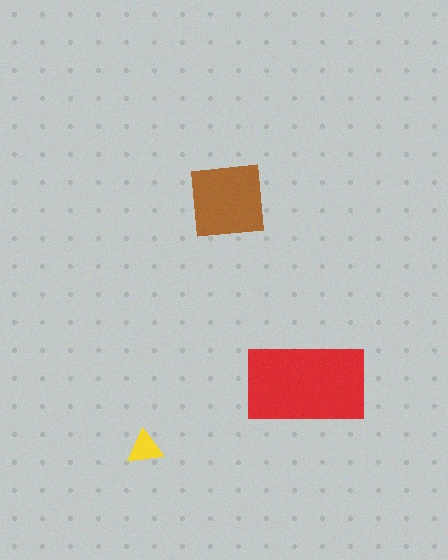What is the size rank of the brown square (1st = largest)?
2nd.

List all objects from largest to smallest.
The red rectangle, the brown square, the yellow triangle.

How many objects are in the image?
There are 3 objects in the image.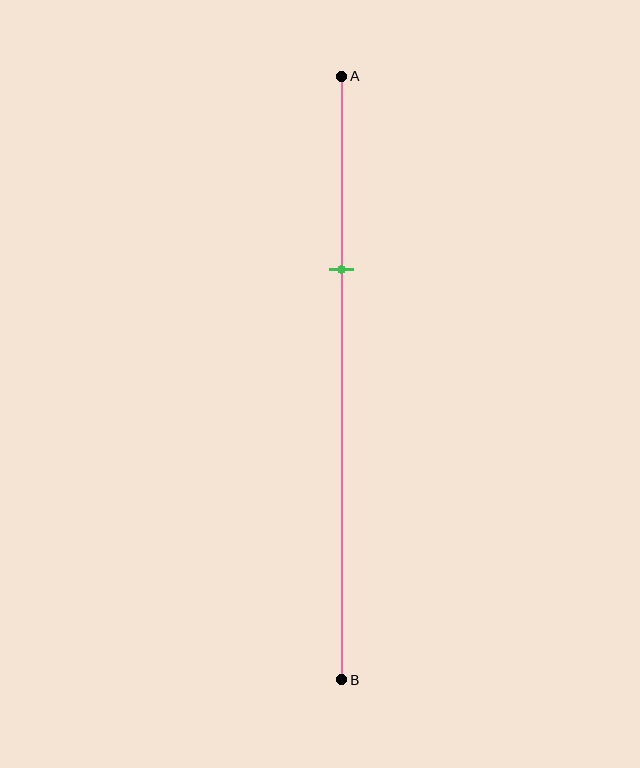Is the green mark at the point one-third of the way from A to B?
Yes, the mark is approximately at the one-third point.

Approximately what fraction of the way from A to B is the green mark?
The green mark is approximately 30% of the way from A to B.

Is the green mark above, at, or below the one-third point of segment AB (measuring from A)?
The green mark is approximately at the one-third point of segment AB.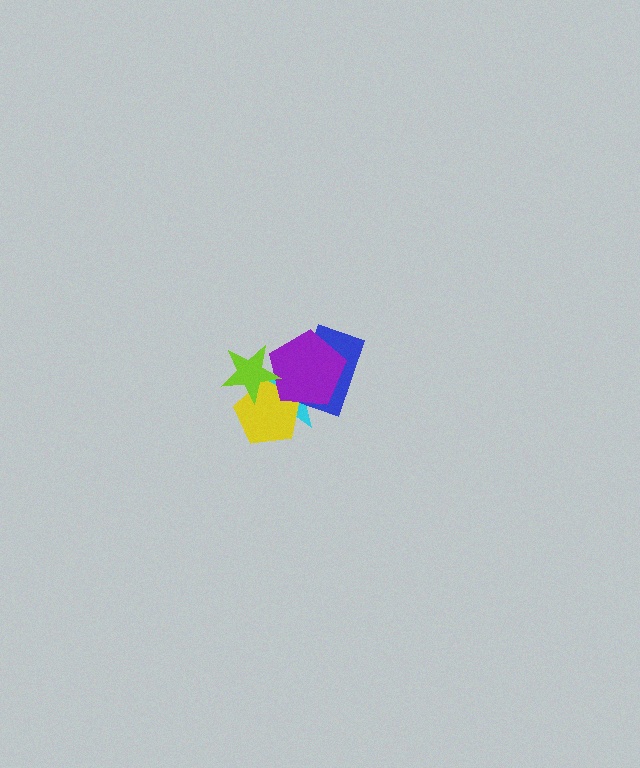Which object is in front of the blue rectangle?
The purple pentagon is in front of the blue rectangle.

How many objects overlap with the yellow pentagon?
3 objects overlap with the yellow pentagon.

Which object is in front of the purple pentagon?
The lime star is in front of the purple pentagon.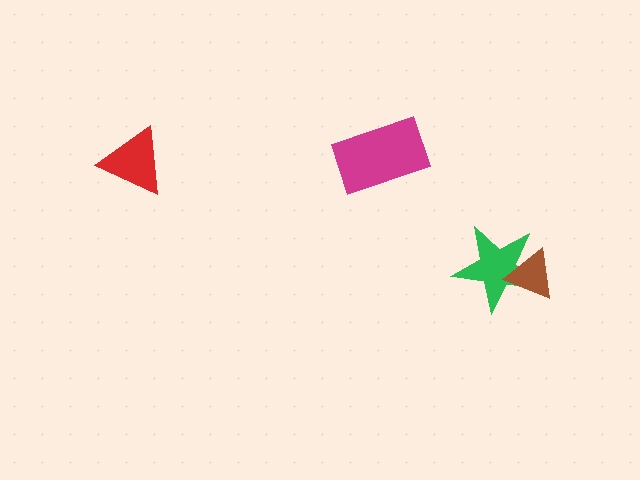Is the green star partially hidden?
Yes, it is partially covered by another shape.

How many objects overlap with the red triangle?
0 objects overlap with the red triangle.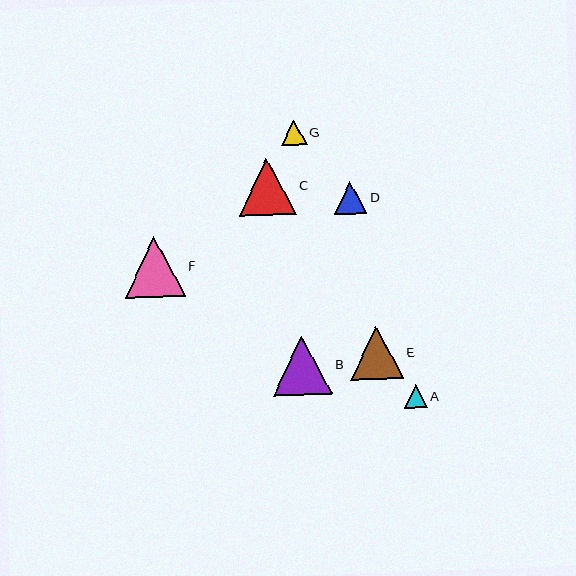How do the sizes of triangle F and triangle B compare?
Triangle F and triangle B are approximately the same size.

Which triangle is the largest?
Triangle F is the largest with a size of approximately 61 pixels.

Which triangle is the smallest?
Triangle A is the smallest with a size of approximately 23 pixels.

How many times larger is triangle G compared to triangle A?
Triangle G is approximately 1.1 times the size of triangle A.